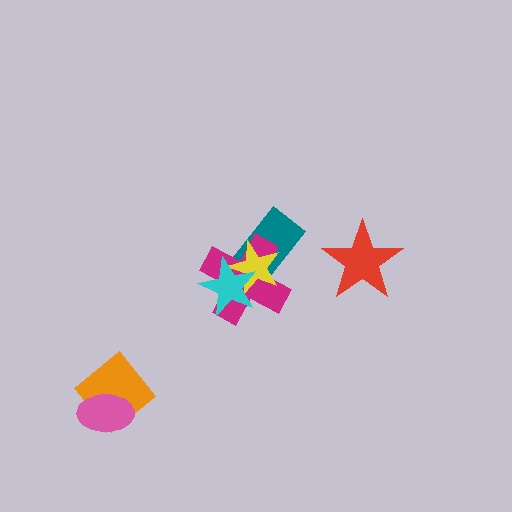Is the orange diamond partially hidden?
Yes, it is partially covered by another shape.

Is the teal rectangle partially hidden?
Yes, it is partially covered by another shape.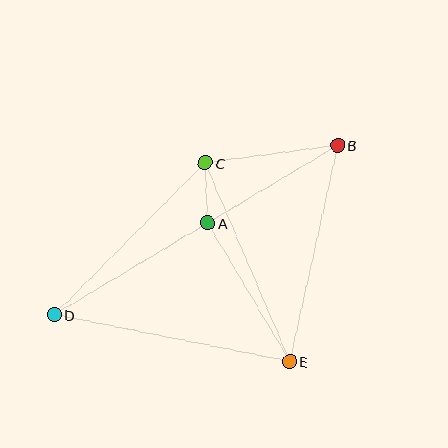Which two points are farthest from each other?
Points B and D are farthest from each other.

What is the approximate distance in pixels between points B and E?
The distance between B and E is approximately 222 pixels.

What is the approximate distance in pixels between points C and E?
The distance between C and E is approximately 216 pixels.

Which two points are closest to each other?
Points A and C are closest to each other.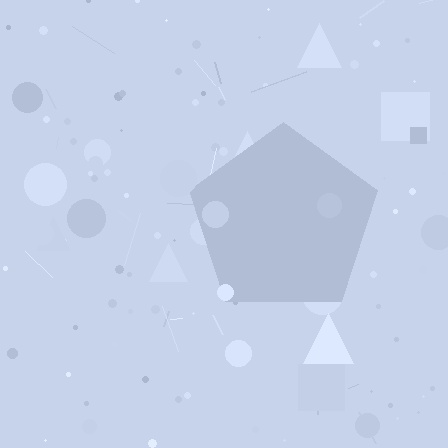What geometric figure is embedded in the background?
A pentagon is embedded in the background.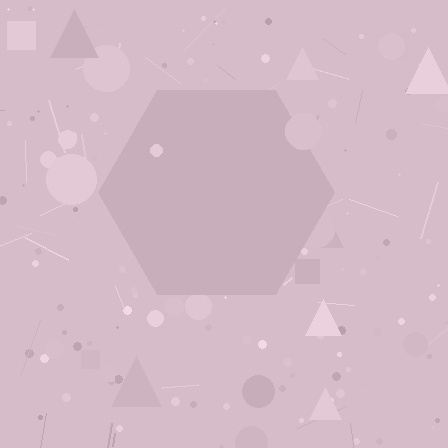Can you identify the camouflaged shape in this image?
The camouflaged shape is a hexagon.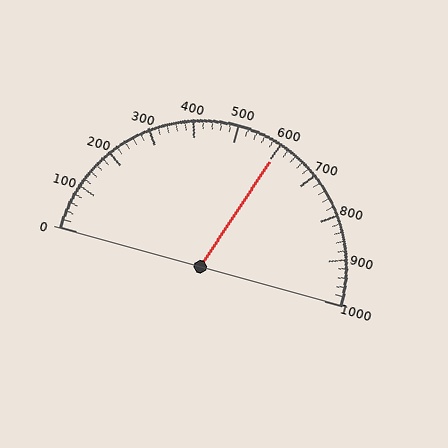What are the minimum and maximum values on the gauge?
The gauge ranges from 0 to 1000.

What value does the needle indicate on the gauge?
The needle indicates approximately 600.